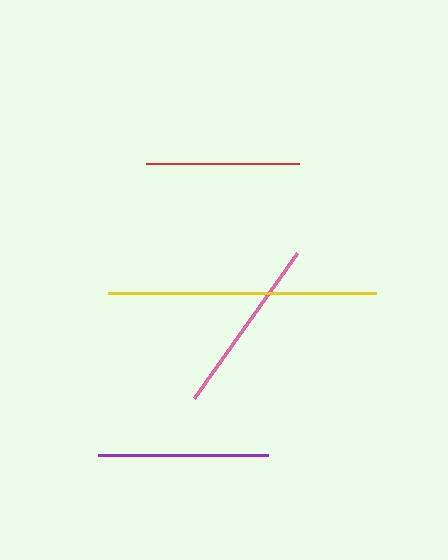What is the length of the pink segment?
The pink segment is approximately 177 pixels long.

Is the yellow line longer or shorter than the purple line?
The yellow line is longer than the purple line.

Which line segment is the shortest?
The red line is the shortest at approximately 153 pixels.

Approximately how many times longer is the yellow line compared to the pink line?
The yellow line is approximately 1.5 times the length of the pink line.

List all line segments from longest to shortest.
From longest to shortest: yellow, pink, purple, red.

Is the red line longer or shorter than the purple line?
The purple line is longer than the red line.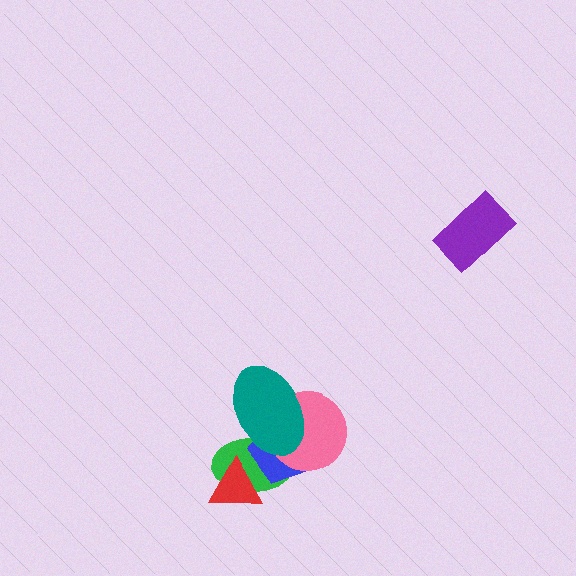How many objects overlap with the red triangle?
2 objects overlap with the red triangle.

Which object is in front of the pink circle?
The teal ellipse is in front of the pink circle.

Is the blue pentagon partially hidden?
Yes, it is partially covered by another shape.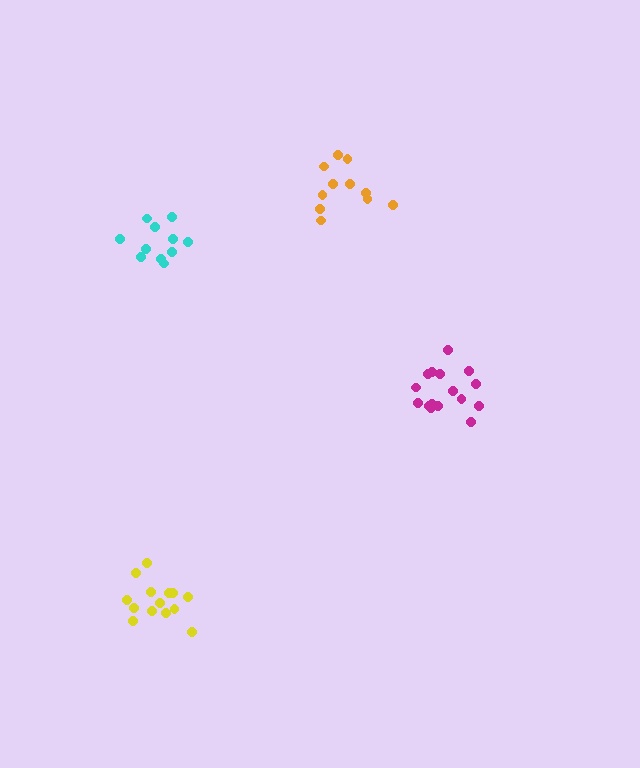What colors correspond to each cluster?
The clusters are colored: magenta, cyan, yellow, orange.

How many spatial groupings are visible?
There are 4 spatial groupings.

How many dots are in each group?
Group 1: 16 dots, Group 2: 11 dots, Group 3: 14 dots, Group 4: 11 dots (52 total).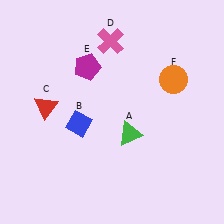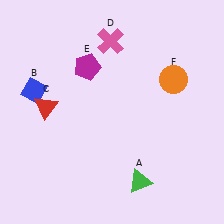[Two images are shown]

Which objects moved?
The objects that moved are: the green triangle (A), the blue diamond (B).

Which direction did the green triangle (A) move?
The green triangle (A) moved down.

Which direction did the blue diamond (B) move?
The blue diamond (B) moved left.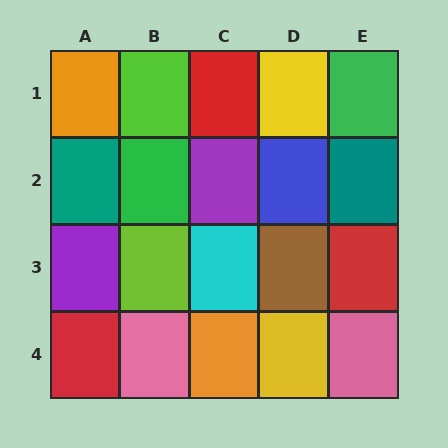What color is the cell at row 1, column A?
Orange.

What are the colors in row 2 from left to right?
Teal, green, purple, blue, teal.